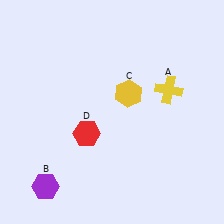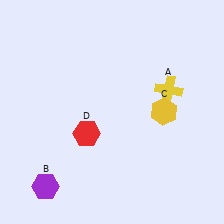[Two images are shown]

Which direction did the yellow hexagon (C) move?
The yellow hexagon (C) moved right.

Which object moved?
The yellow hexagon (C) moved right.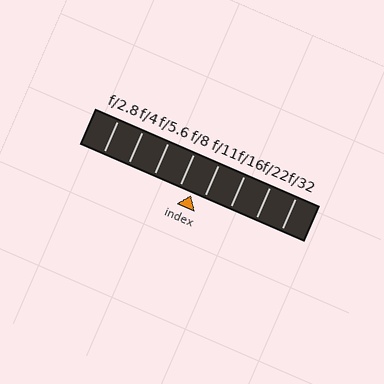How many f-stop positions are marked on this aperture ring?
There are 8 f-stop positions marked.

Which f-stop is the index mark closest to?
The index mark is closest to f/11.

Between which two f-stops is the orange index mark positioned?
The index mark is between f/8 and f/11.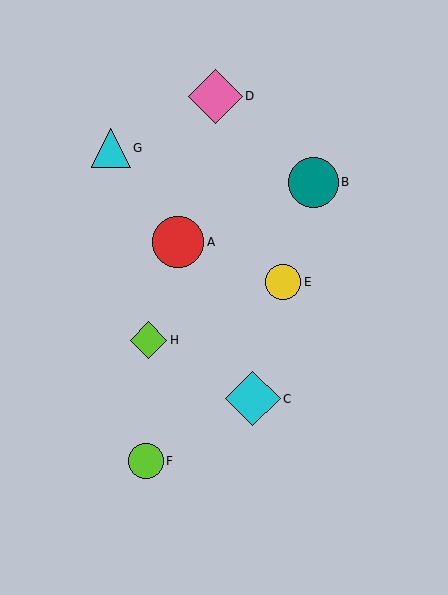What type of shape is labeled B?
Shape B is a teal circle.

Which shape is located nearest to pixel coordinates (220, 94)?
The pink diamond (labeled D) at (216, 97) is nearest to that location.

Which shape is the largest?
The cyan diamond (labeled C) is the largest.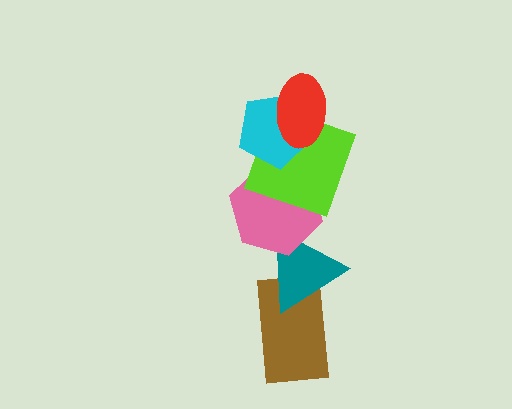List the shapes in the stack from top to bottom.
From top to bottom: the red ellipse, the cyan pentagon, the lime square, the pink hexagon, the teal triangle, the brown rectangle.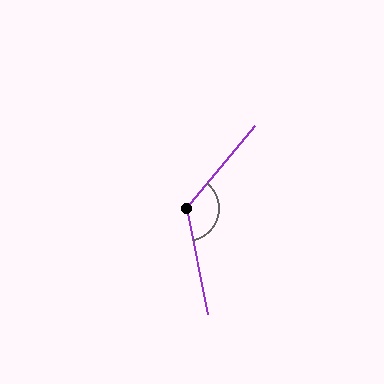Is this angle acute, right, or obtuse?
It is obtuse.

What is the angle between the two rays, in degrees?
Approximately 129 degrees.